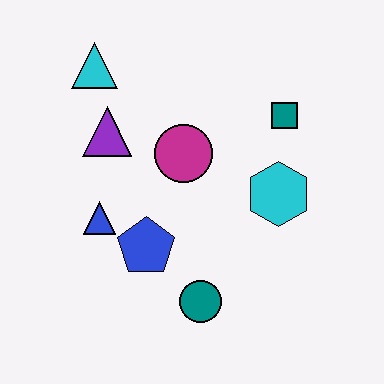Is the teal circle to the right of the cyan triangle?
Yes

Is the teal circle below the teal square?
Yes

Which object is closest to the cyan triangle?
The purple triangle is closest to the cyan triangle.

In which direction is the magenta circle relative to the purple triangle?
The magenta circle is to the right of the purple triangle.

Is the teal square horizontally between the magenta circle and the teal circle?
No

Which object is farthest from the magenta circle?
The teal circle is farthest from the magenta circle.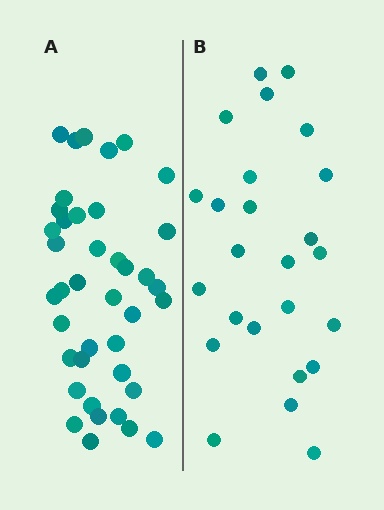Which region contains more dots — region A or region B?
Region A (the left region) has more dots.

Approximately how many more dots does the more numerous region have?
Region A has approximately 15 more dots than region B.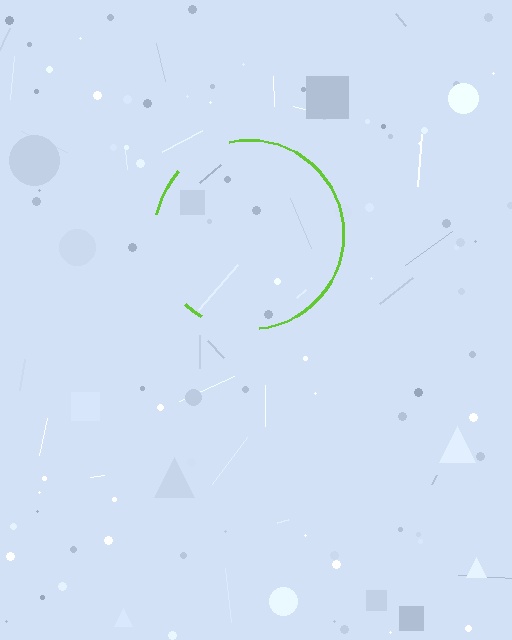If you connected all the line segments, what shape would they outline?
They would outline a circle.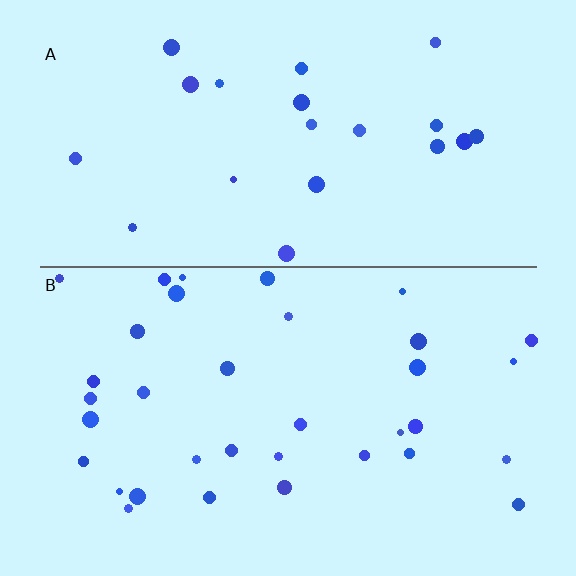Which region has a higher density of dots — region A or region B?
B (the bottom).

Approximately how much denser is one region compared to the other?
Approximately 1.6× — region B over region A.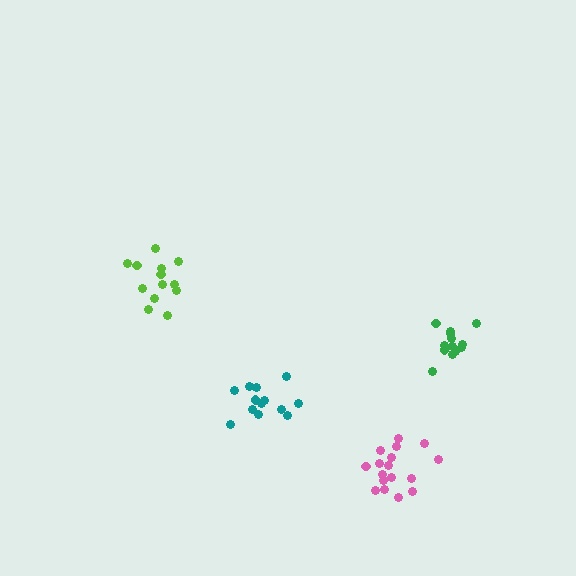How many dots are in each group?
Group 1: 13 dots, Group 2: 13 dots, Group 3: 17 dots, Group 4: 13 dots (56 total).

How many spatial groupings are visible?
There are 4 spatial groupings.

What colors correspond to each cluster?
The clusters are colored: teal, lime, pink, green.